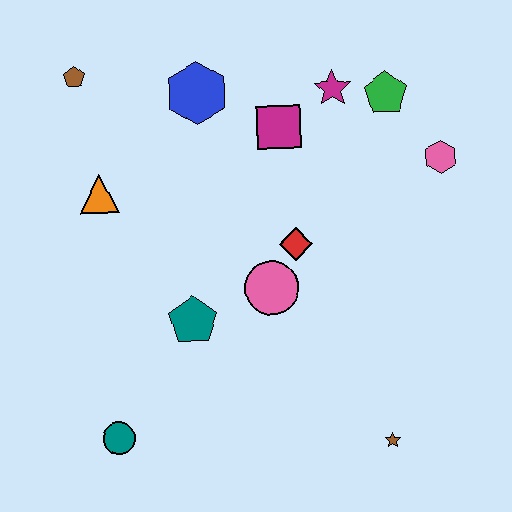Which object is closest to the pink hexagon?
The green pentagon is closest to the pink hexagon.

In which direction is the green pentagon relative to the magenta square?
The green pentagon is to the right of the magenta square.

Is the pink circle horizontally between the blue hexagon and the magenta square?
Yes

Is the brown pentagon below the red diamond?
No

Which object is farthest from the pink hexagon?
The teal circle is farthest from the pink hexagon.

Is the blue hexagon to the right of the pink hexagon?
No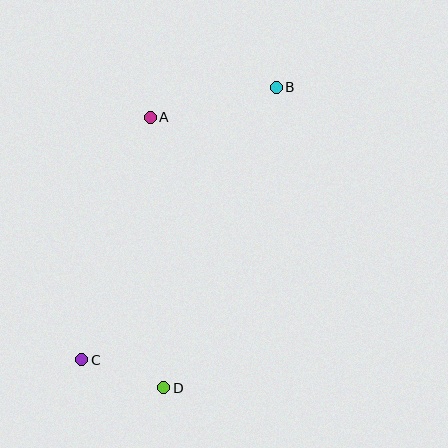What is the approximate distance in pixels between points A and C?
The distance between A and C is approximately 252 pixels.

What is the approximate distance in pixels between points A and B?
The distance between A and B is approximately 130 pixels.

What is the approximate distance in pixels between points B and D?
The distance between B and D is approximately 321 pixels.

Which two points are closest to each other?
Points C and D are closest to each other.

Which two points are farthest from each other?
Points B and C are farthest from each other.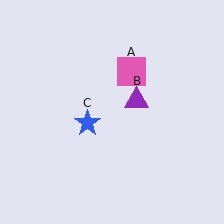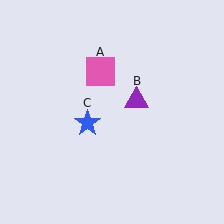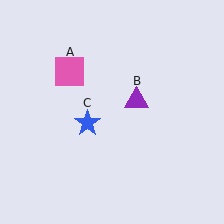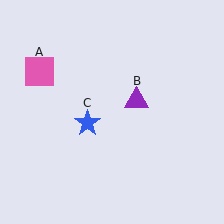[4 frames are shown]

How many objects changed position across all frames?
1 object changed position: pink square (object A).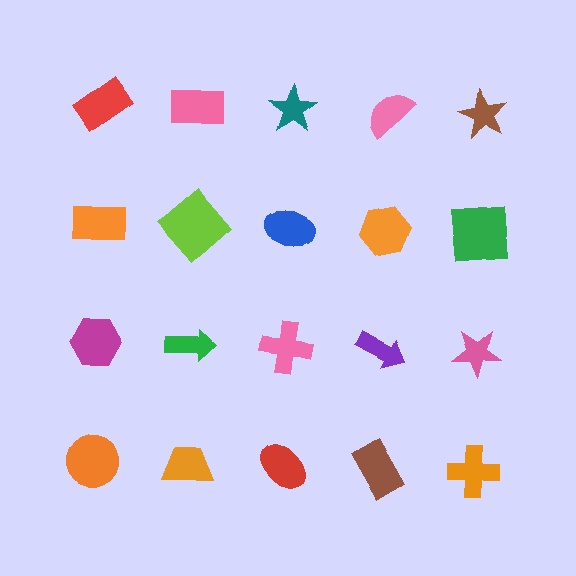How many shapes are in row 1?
5 shapes.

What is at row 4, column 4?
A brown rectangle.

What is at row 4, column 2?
An orange trapezoid.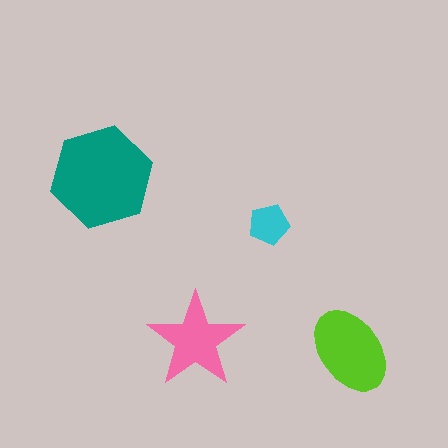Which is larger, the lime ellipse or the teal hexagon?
The teal hexagon.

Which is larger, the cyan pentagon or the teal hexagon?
The teal hexagon.